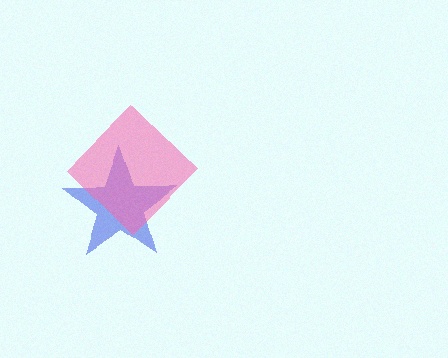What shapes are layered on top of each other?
The layered shapes are: a blue star, a pink diamond.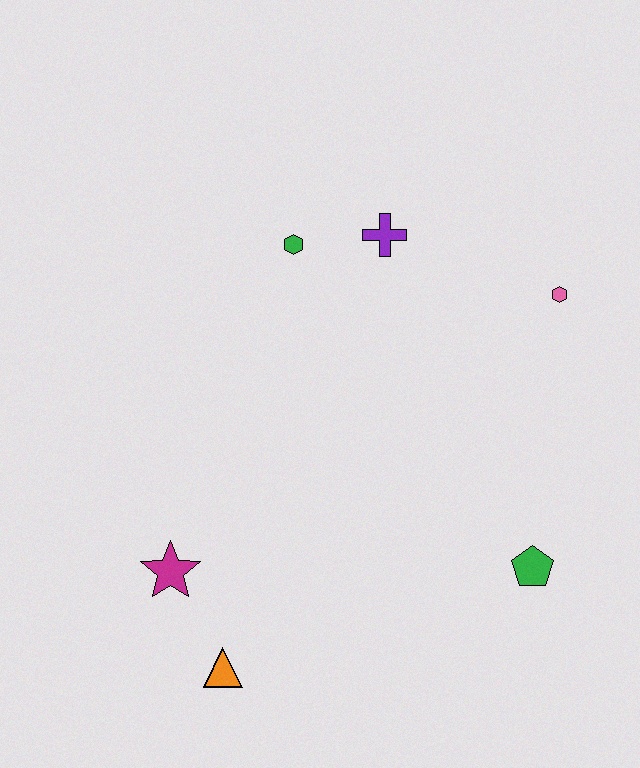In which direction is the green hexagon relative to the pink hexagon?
The green hexagon is to the left of the pink hexagon.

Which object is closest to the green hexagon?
The purple cross is closest to the green hexagon.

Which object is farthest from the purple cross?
The orange triangle is farthest from the purple cross.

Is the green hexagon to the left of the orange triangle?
No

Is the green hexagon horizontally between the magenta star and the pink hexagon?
Yes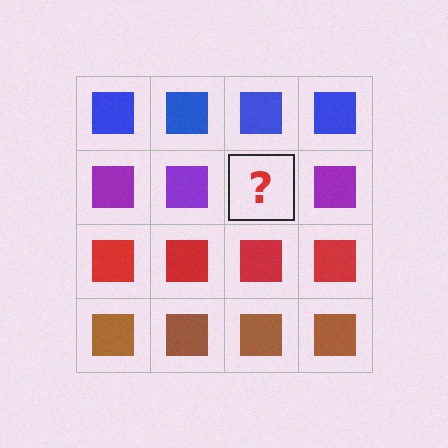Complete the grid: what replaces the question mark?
The question mark should be replaced with a purple square.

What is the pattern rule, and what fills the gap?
The rule is that each row has a consistent color. The gap should be filled with a purple square.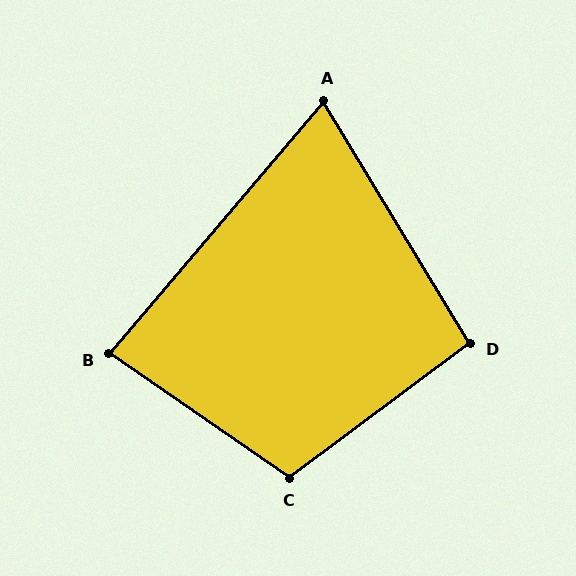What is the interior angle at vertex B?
Approximately 84 degrees (acute).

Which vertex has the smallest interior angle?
A, at approximately 71 degrees.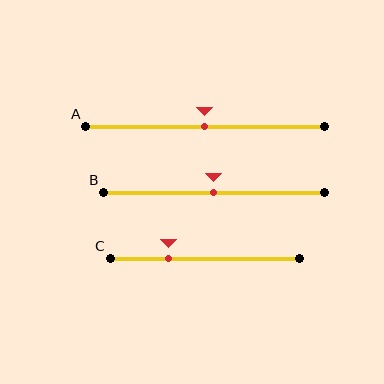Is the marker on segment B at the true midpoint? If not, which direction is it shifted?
Yes, the marker on segment B is at the true midpoint.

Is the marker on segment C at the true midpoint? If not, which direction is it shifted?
No, the marker on segment C is shifted to the left by about 19% of the segment length.